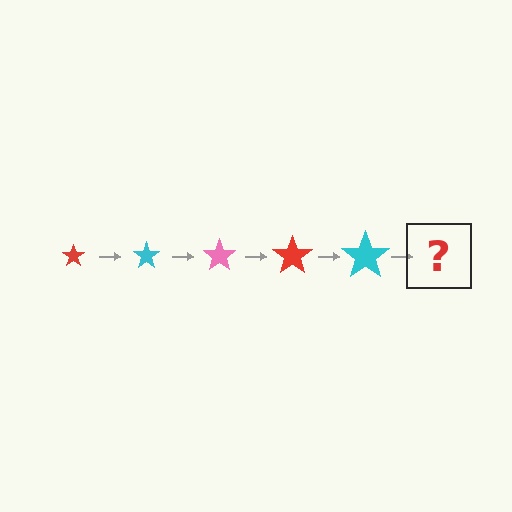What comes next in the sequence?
The next element should be a pink star, larger than the previous one.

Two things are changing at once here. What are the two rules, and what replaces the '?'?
The two rules are that the star grows larger each step and the color cycles through red, cyan, and pink. The '?' should be a pink star, larger than the previous one.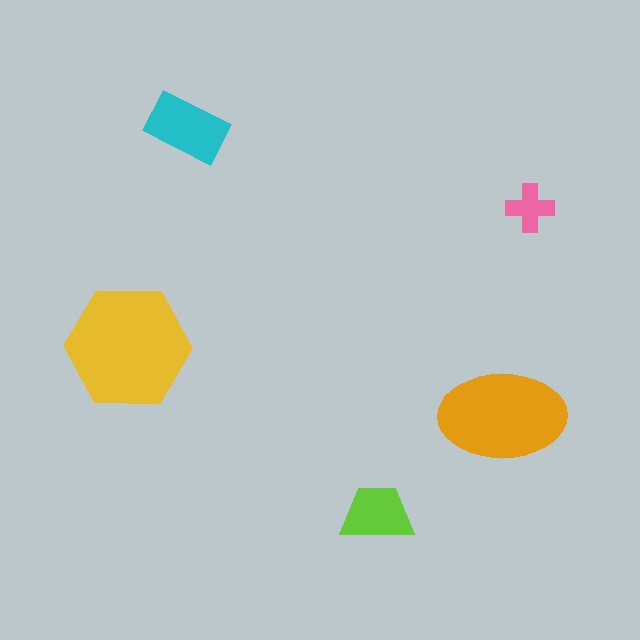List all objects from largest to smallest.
The yellow hexagon, the orange ellipse, the cyan rectangle, the lime trapezoid, the pink cross.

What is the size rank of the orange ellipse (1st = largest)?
2nd.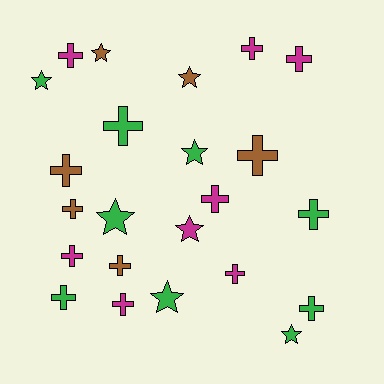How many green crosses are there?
There are 4 green crosses.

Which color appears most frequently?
Green, with 9 objects.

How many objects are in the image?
There are 23 objects.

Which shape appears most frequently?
Cross, with 15 objects.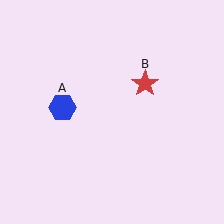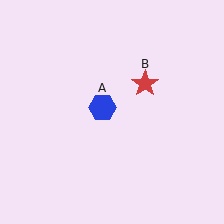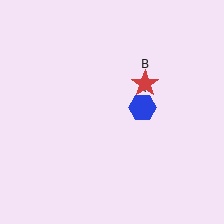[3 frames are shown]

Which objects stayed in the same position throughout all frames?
Red star (object B) remained stationary.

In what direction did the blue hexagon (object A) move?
The blue hexagon (object A) moved right.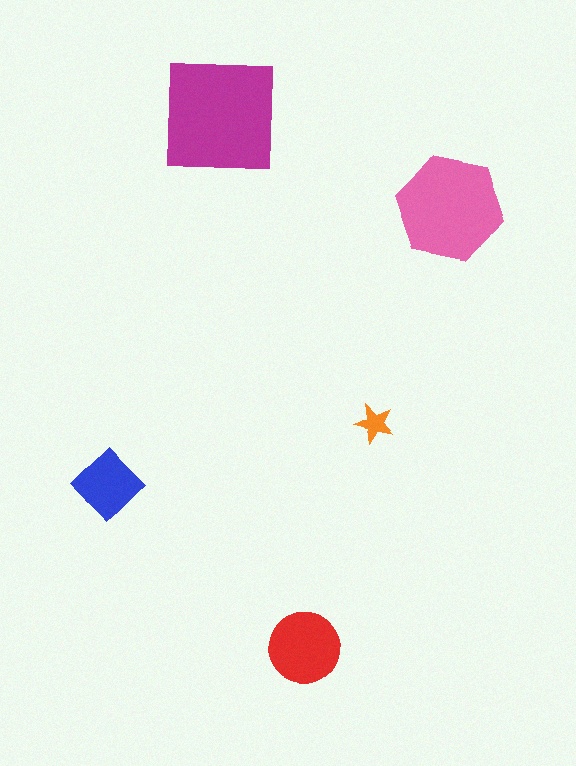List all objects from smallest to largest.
The orange star, the blue diamond, the red circle, the pink hexagon, the magenta square.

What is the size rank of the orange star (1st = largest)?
5th.